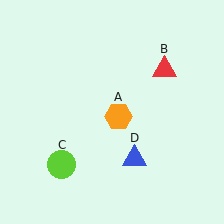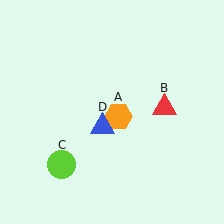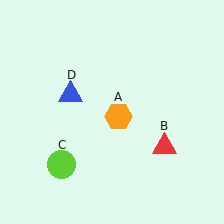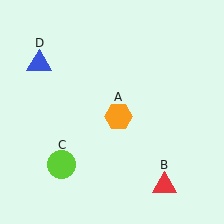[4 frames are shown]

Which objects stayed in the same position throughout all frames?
Orange hexagon (object A) and lime circle (object C) remained stationary.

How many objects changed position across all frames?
2 objects changed position: red triangle (object B), blue triangle (object D).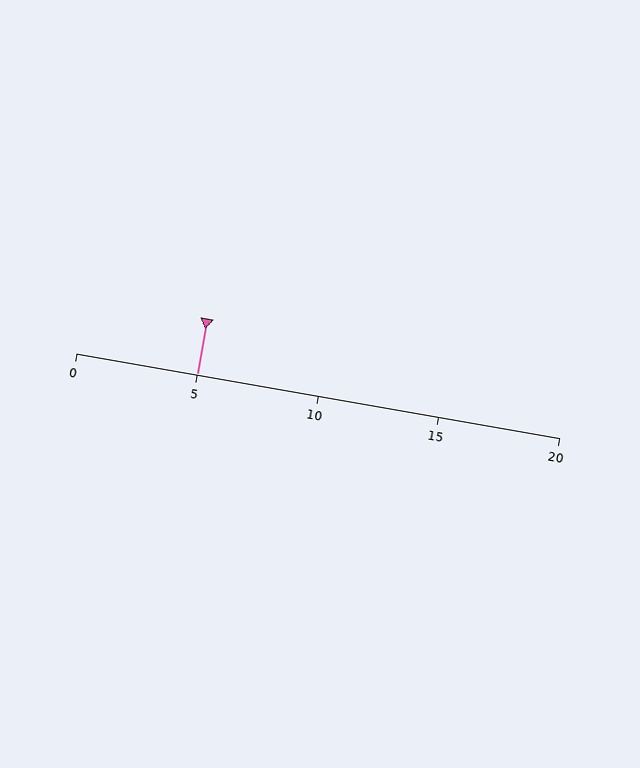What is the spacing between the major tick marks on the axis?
The major ticks are spaced 5 apart.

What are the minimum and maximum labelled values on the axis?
The axis runs from 0 to 20.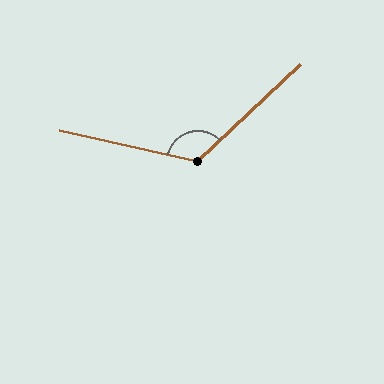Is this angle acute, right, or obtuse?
It is obtuse.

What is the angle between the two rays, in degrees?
Approximately 124 degrees.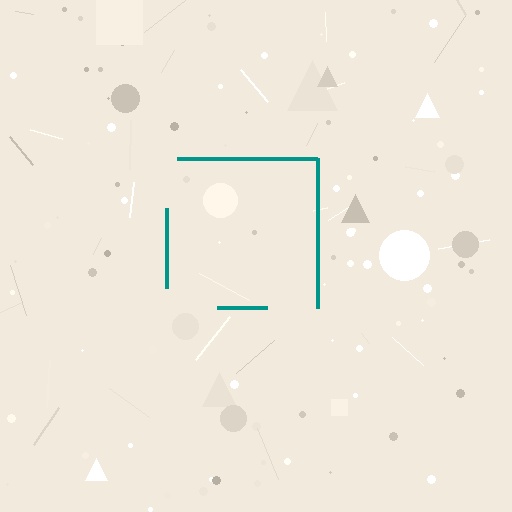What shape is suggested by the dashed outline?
The dashed outline suggests a square.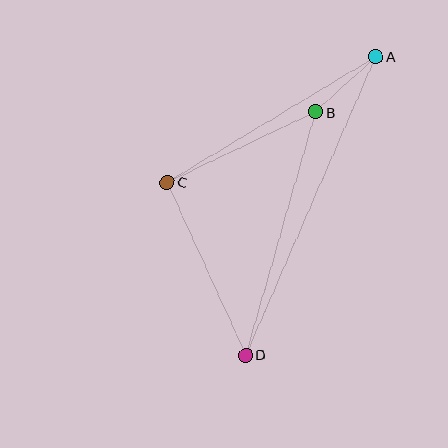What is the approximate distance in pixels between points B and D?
The distance between B and D is approximately 253 pixels.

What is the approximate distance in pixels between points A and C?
The distance between A and C is approximately 244 pixels.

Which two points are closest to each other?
Points A and B are closest to each other.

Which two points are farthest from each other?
Points A and D are farthest from each other.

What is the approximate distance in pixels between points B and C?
The distance between B and C is approximately 164 pixels.